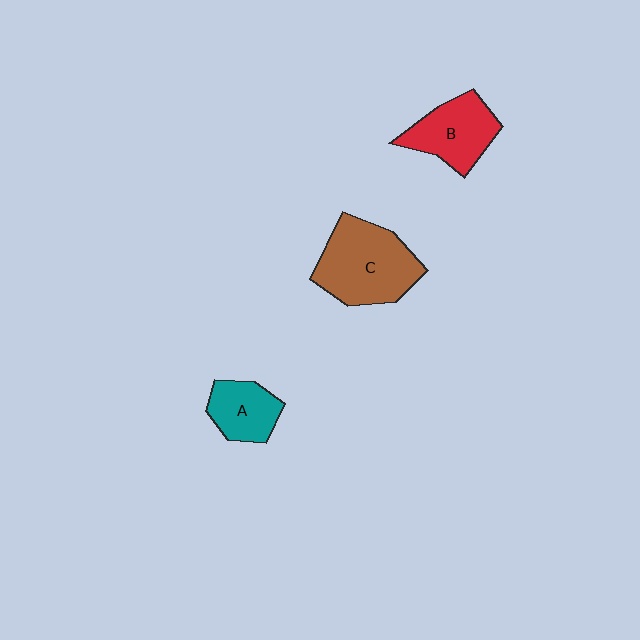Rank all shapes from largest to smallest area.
From largest to smallest: C (brown), B (red), A (teal).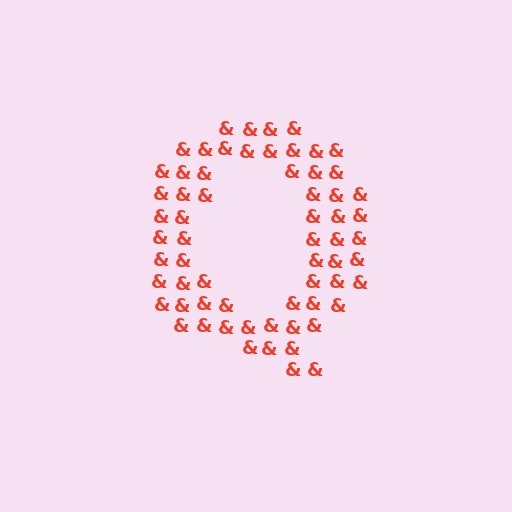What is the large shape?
The large shape is the letter Q.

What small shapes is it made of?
It is made of small ampersands.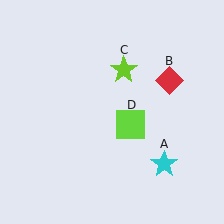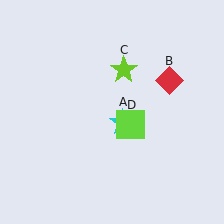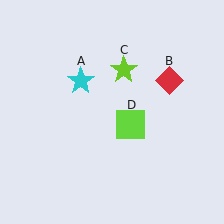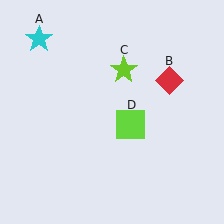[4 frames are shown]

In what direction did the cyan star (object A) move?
The cyan star (object A) moved up and to the left.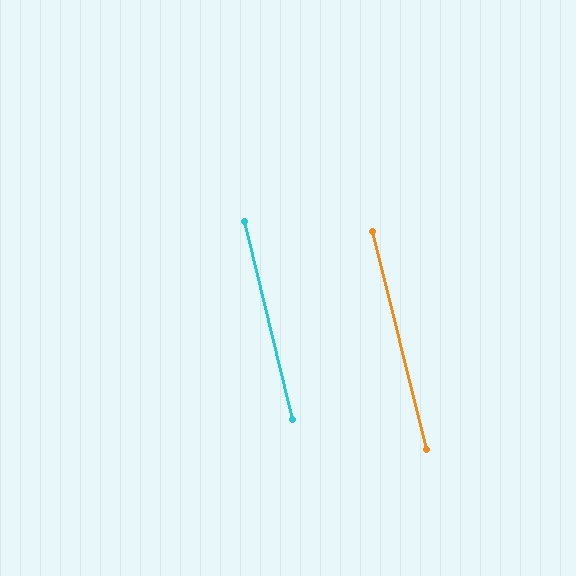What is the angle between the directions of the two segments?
Approximately 0 degrees.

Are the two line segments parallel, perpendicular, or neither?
Parallel — their directions differ by only 0.0°.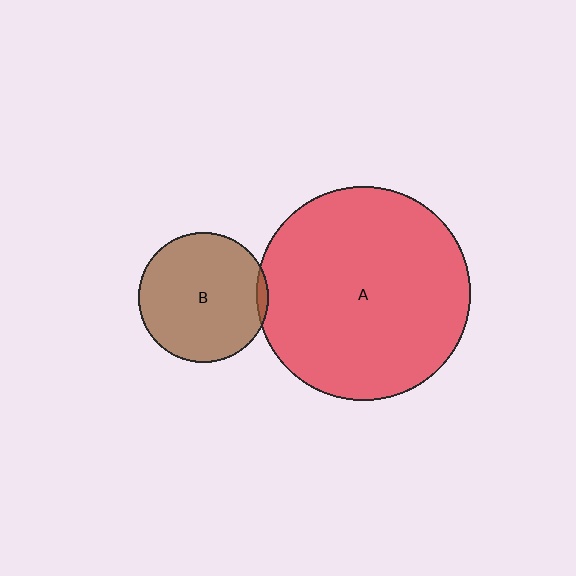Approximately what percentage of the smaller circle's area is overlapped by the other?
Approximately 5%.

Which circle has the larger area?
Circle A (red).